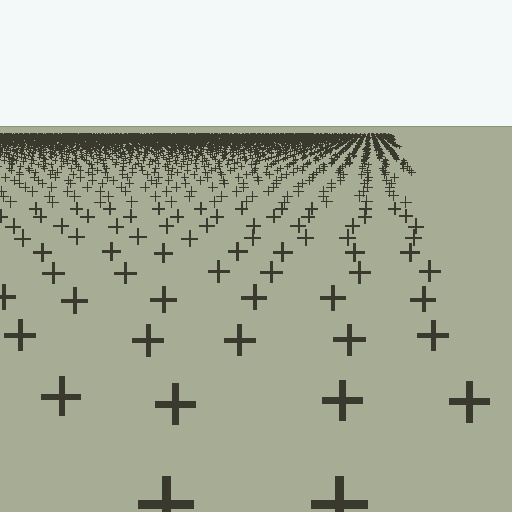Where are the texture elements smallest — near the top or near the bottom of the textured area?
Near the top.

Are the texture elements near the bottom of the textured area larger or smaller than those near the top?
Larger. Near the bottom, elements are closer to the viewer and appear at a bigger on-screen size.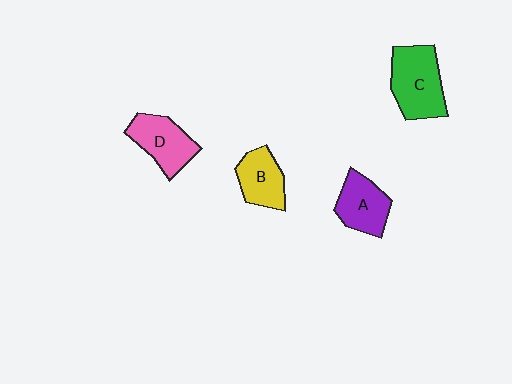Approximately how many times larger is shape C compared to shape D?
Approximately 1.3 times.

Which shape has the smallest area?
Shape B (yellow).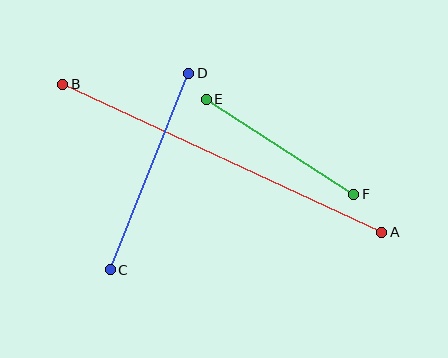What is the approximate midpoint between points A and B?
The midpoint is at approximately (222, 158) pixels.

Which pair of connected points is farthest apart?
Points A and B are farthest apart.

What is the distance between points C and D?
The distance is approximately 211 pixels.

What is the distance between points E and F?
The distance is approximately 175 pixels.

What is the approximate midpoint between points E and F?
The midpoint is at approximately (280, 147) pixels.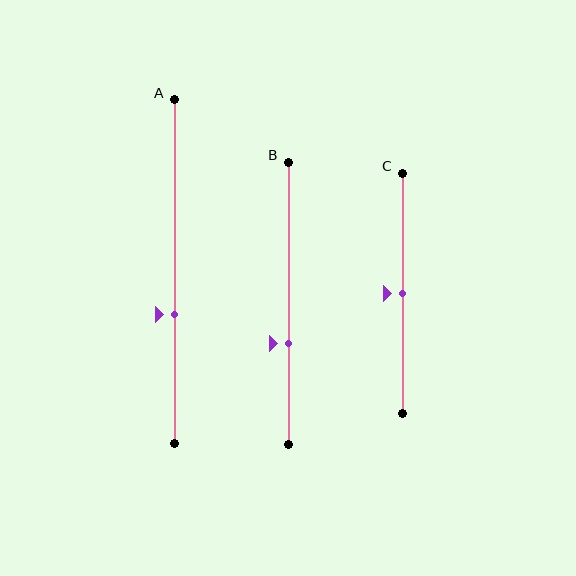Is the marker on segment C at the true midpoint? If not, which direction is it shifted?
Yes, the marker on segment C is at the true midpoint.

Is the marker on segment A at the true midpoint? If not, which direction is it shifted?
No, the marker on segment A is shifted downward by about 13% of the segment length.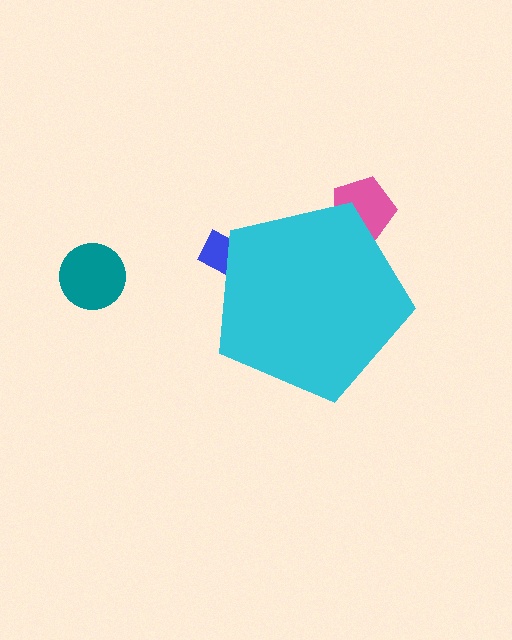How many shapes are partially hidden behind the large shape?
2 shapes are partially hidden.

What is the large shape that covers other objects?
A cyan pentagon.